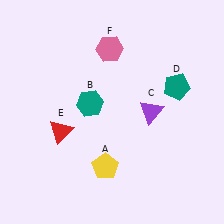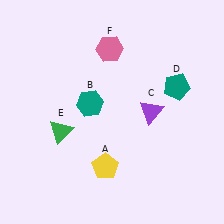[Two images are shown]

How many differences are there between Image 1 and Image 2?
There is 1 difference between the two images.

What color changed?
The triangle (E) changed from red in Image 1 to green in Image 2.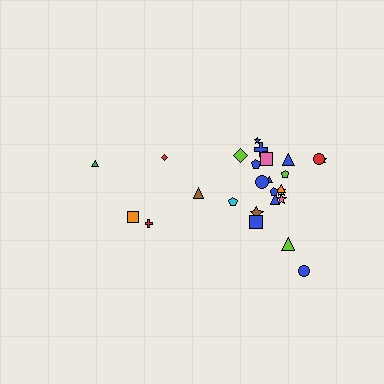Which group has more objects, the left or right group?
The right group.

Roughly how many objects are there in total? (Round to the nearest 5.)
Roughly 25 objects in total.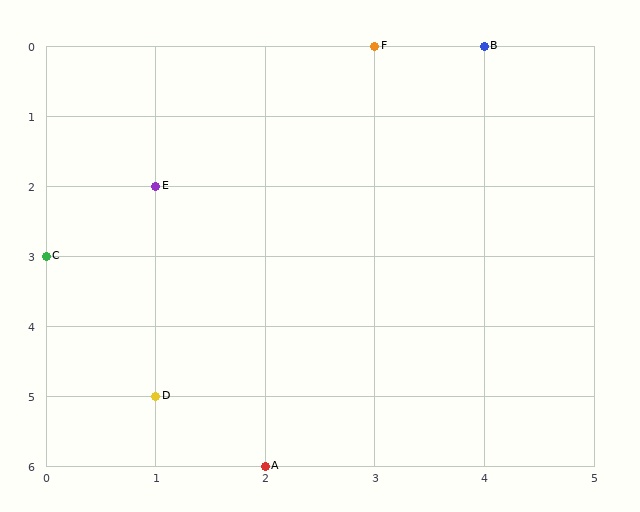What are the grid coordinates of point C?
Point C is at grid coordinates (0, 3).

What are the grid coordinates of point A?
Point A is at grid coordinates (2, 6).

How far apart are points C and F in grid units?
Points C and F are 3 columns and 3 rows apart (about 4.2 grid units diagonally).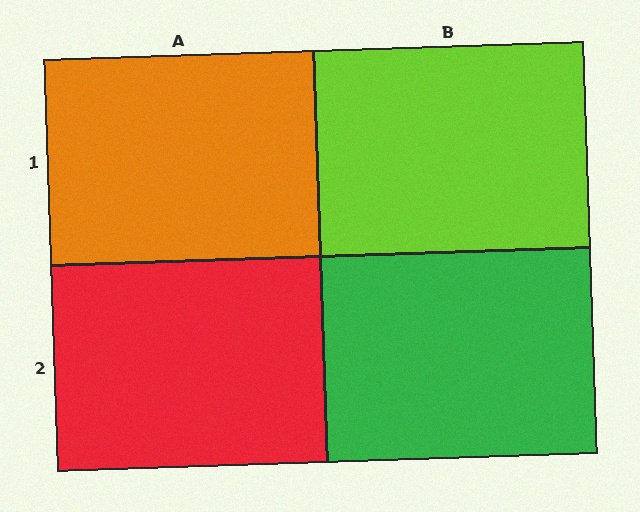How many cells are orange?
1 cell is orange.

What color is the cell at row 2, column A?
Red.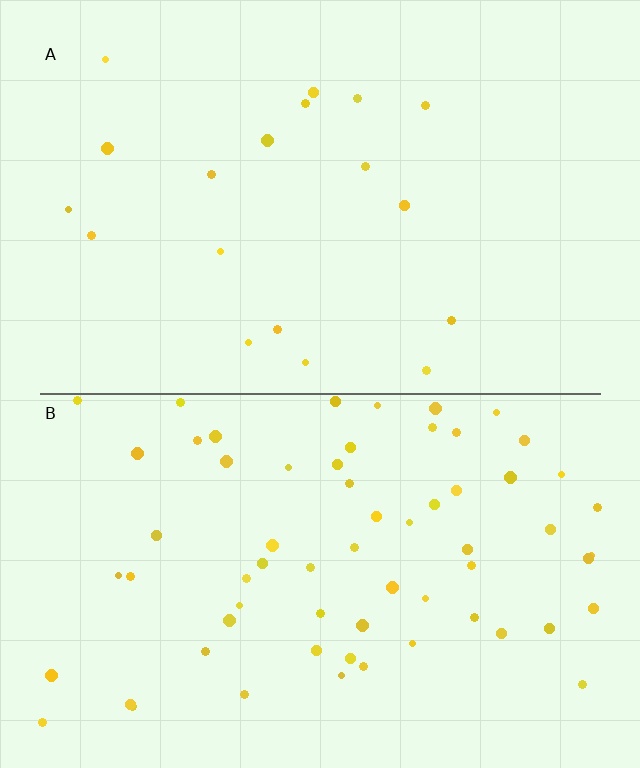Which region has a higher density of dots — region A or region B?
B (the bottom).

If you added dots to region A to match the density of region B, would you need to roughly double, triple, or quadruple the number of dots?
Approximately triple.